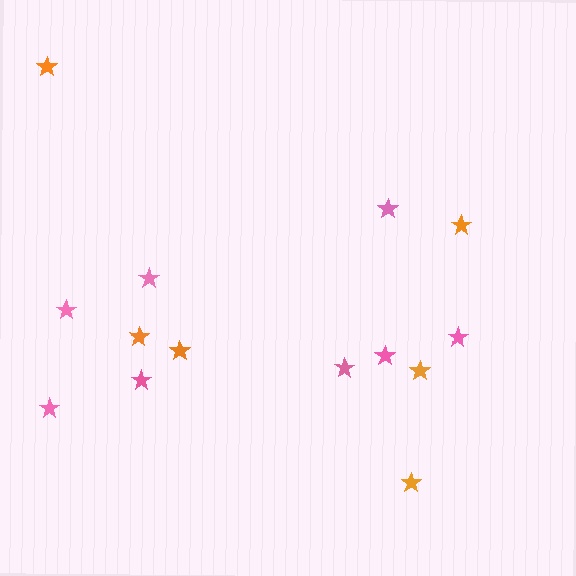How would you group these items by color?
There are 2 groups: one group of pink stars (8) and one group of orange stars (6).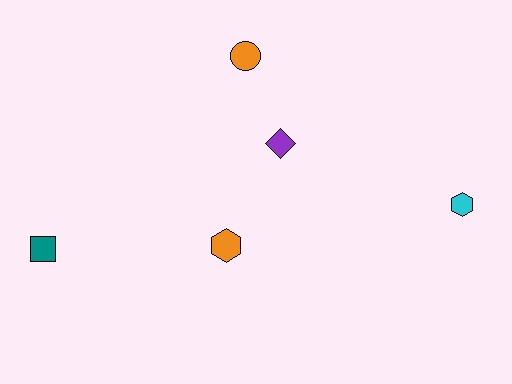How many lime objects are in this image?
There are no lime objects.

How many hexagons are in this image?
There are 2 hexagons.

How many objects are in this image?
There are 5 objects.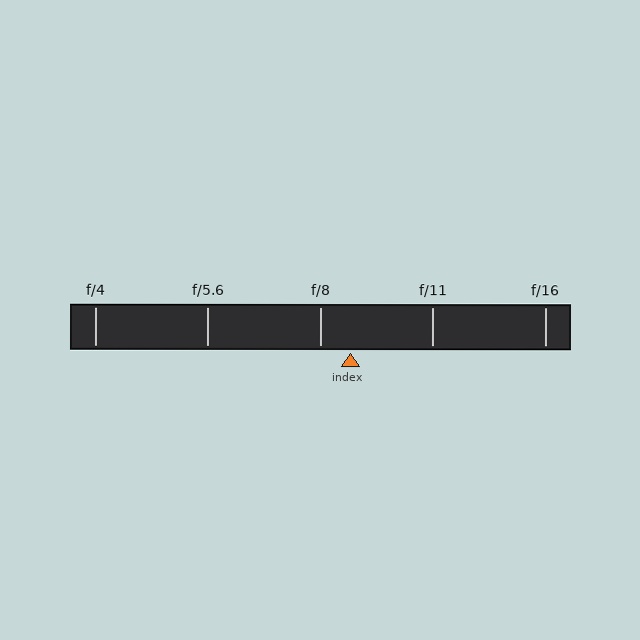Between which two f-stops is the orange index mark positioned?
The index mark is between f/8 and f/11.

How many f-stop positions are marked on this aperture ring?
There are 5 f-stop positions marked.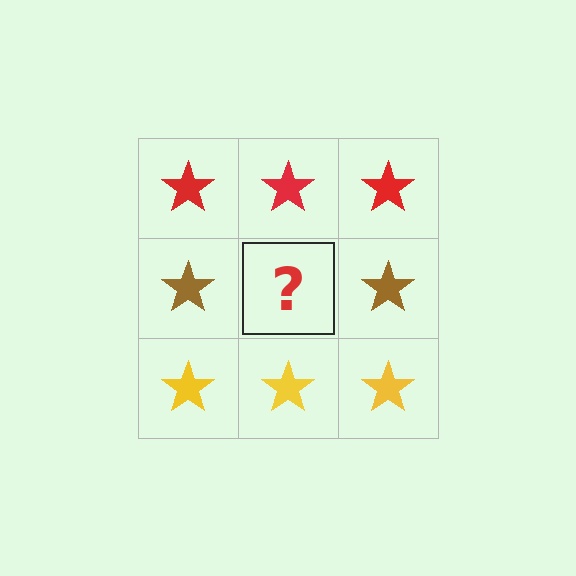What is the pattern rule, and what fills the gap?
The rule is that each row has a consistent color. The gap should be filled with a brown star.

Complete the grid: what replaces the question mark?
The question mark should be replaced with a brown star.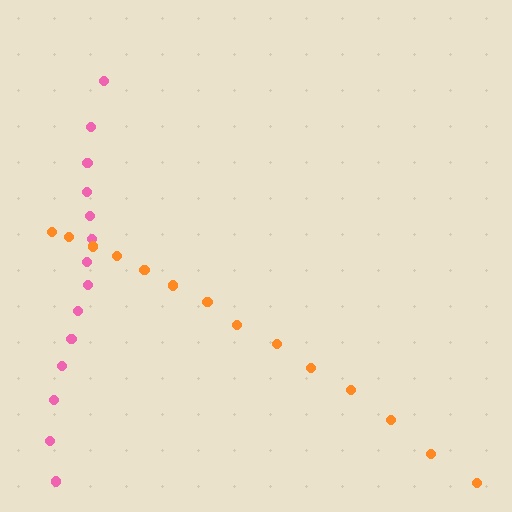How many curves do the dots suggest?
There are 2 distinct paths.